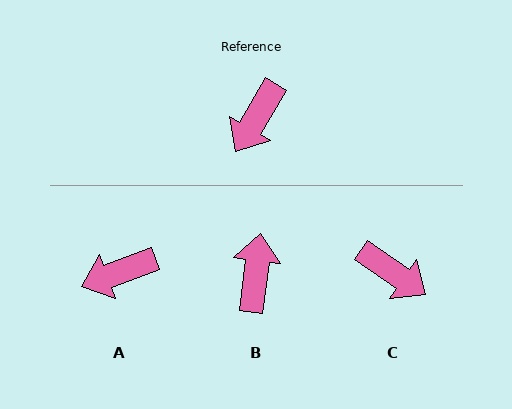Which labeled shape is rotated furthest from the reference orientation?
B, about 156 degrees away.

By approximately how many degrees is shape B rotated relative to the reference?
Approximately 156 degrees clockwise.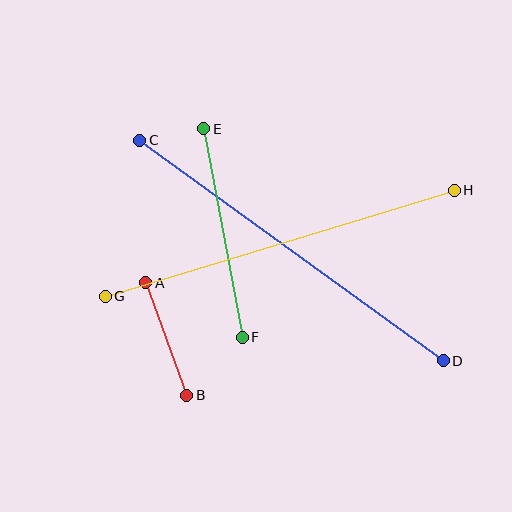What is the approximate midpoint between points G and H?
The midpoint is at approximately (280, 243) pixels.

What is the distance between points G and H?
The distance is approximately 365 pixels.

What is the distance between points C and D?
The distance is approximately 375 pixels.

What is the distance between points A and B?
The distance is approximately 120 pixels.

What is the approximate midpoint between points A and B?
The midpoint is at approximately (166, 339) pixels.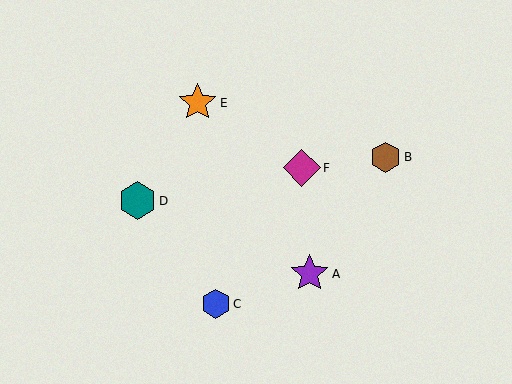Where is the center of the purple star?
The center of the purple star is at (310, 274).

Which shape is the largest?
The purple star (labeled A) is the largest.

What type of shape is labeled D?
Shape D is a teal hexagon.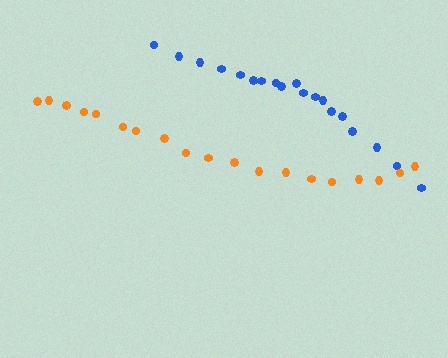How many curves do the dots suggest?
There are 2 distinct paths.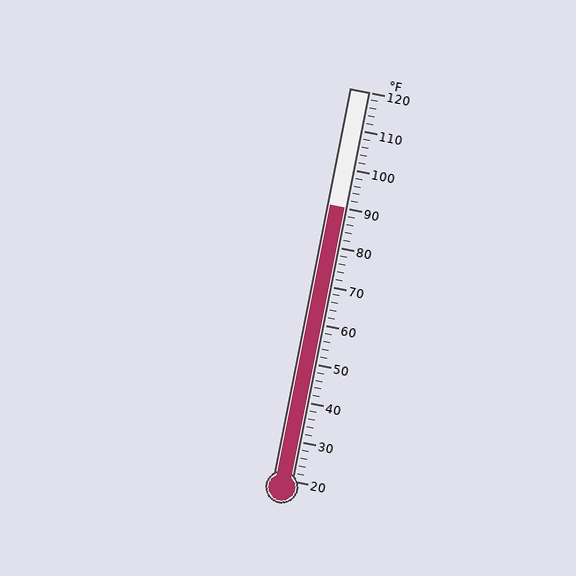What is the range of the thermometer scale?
The thermometer scale ranges from 20°F to 120°F.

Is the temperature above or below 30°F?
The temperature is above 30°F.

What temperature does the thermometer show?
The thermometer shows approximately 90°F.